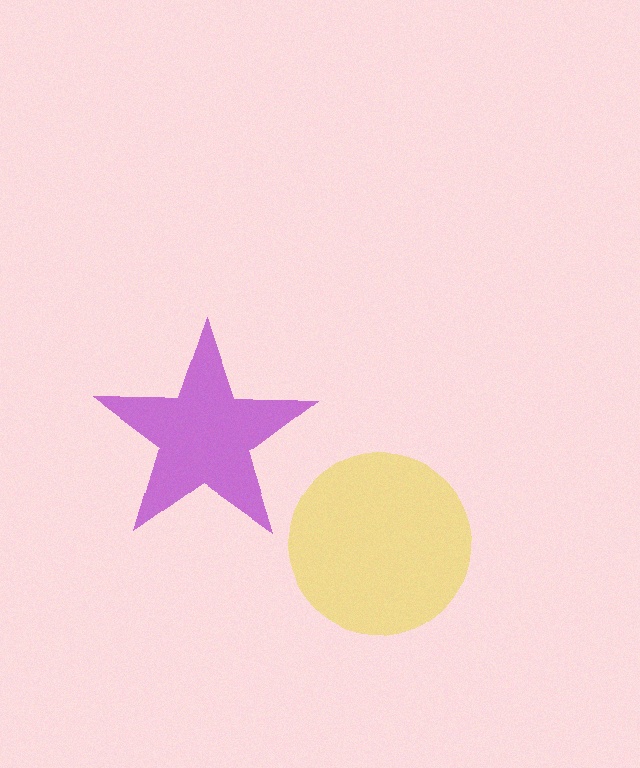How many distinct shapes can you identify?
There are 2 distinct shapes: a yellow circle, a purple star.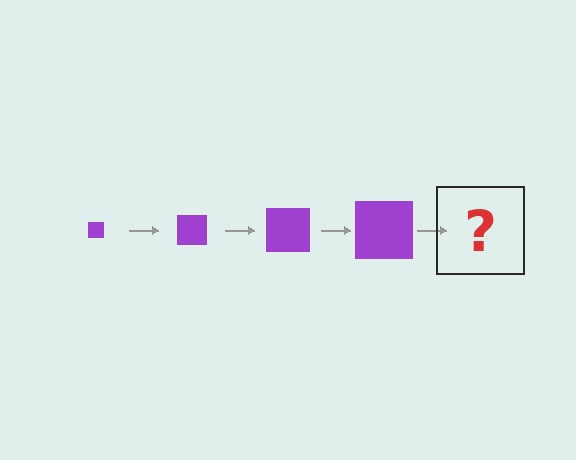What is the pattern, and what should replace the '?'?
The pattern is that the square gets progressively larger each step. The '?' should be a purple square, larger than the previous one.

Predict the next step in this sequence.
The next step is a purple square, larger than the previous one.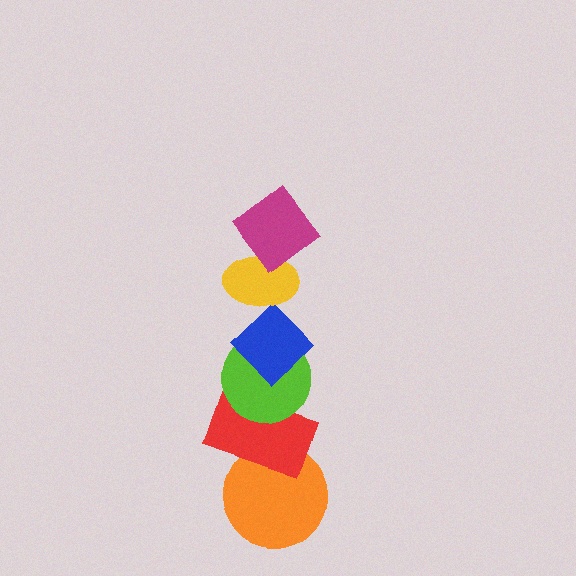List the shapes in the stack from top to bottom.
From top to bottom: the magenta diamond, the yellow ellipse, the blue diamond, the lime circle, the red rectangle, the orange circle.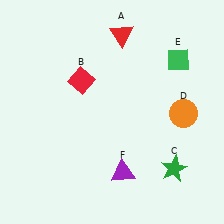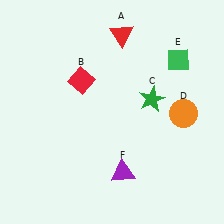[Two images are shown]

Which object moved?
The green star (C) moved up.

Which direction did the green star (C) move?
The green star (C) moved up.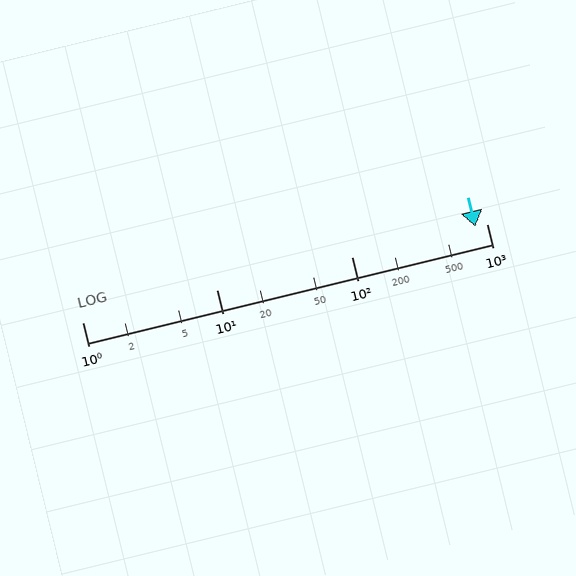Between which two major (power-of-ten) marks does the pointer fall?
The pointer is between 100 and 1000.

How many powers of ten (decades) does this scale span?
The scale spans 3 decades, from 1 to 1000.